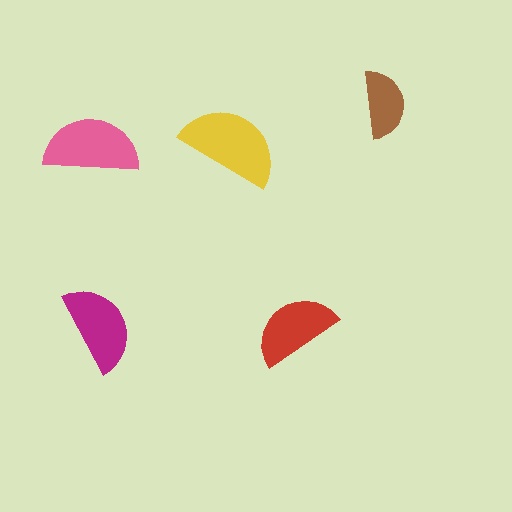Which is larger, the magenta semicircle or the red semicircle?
The magenta one.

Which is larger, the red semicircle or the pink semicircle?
The pink one.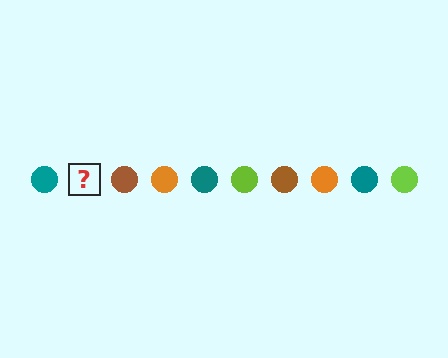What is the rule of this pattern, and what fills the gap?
The rule is that the pattern cycles through teal, lime, brown, orange circles. The gap should be filled with a lime circle.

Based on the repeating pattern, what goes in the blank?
The blank should be a lime circle.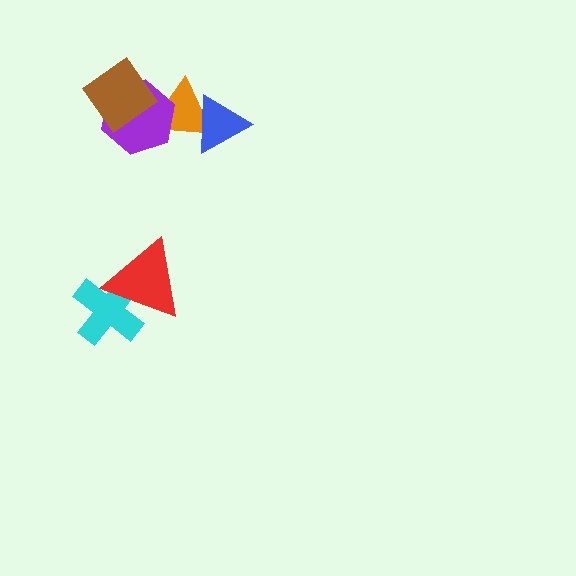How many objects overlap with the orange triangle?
2 objects overlap with the orange triangle.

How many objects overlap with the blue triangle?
1 object overlaps with the blue triangle.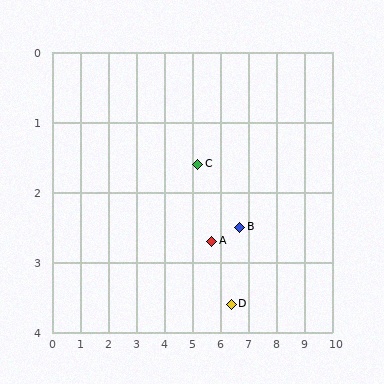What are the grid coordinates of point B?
Point B is at approximately (6.7, 2.5).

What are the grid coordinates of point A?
Point A is at approximately (5.7, 2.7).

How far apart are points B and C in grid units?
Points B and C are about 1.7 grid units apart.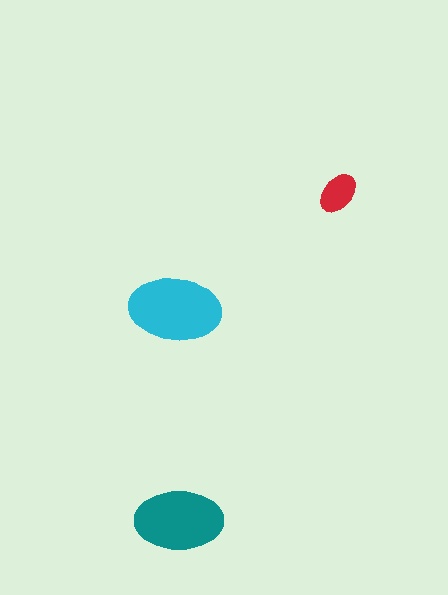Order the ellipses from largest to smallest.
the cyan one, the teal one, the red one.